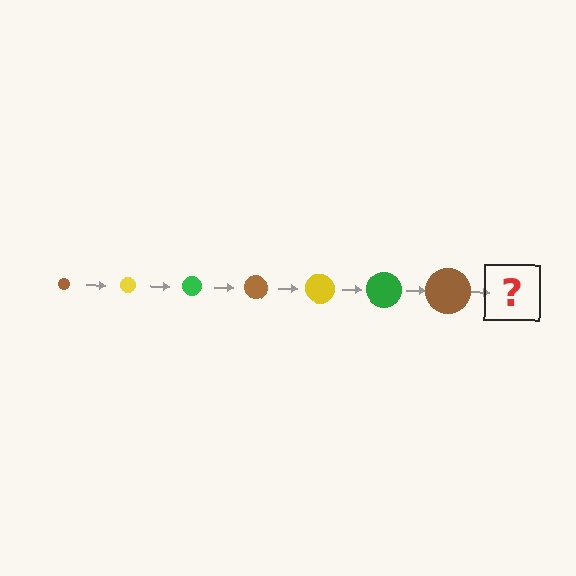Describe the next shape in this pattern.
It should be a yellow circle, larger than the previous one.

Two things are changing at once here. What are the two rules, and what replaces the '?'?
The two rules are that the circle grows larger each step and the color cycles through brown, yellow, and green. The '?' should be a yellow circle, larger than the previous one.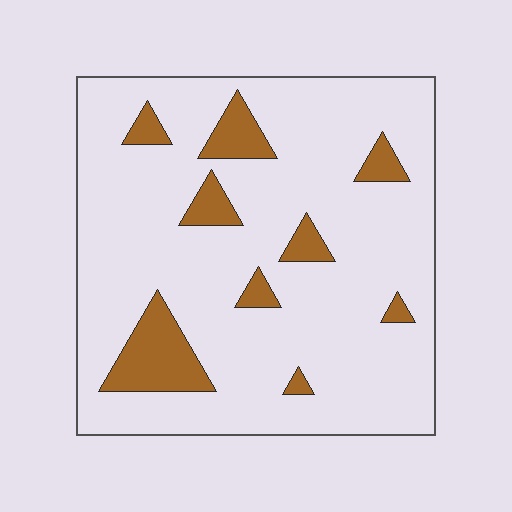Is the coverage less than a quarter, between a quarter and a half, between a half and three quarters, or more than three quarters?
Less than a quarter.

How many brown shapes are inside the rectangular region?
9.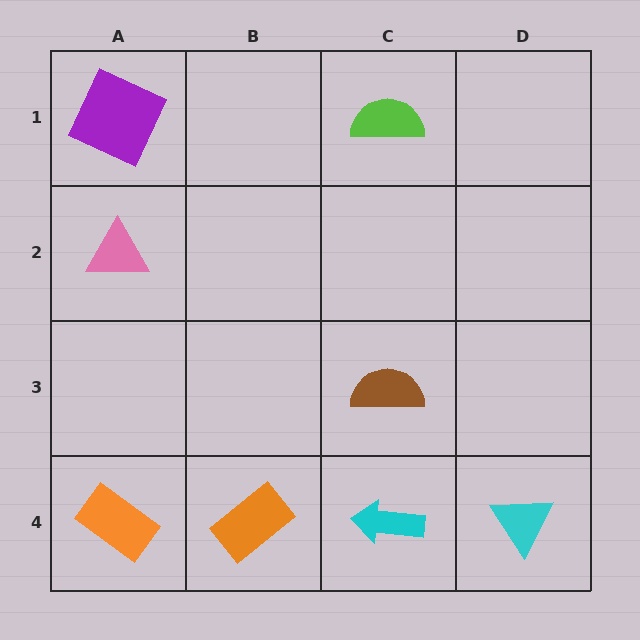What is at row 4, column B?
An orange rectangle.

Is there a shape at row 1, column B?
No, that cell is empty.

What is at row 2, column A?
A pink triangle.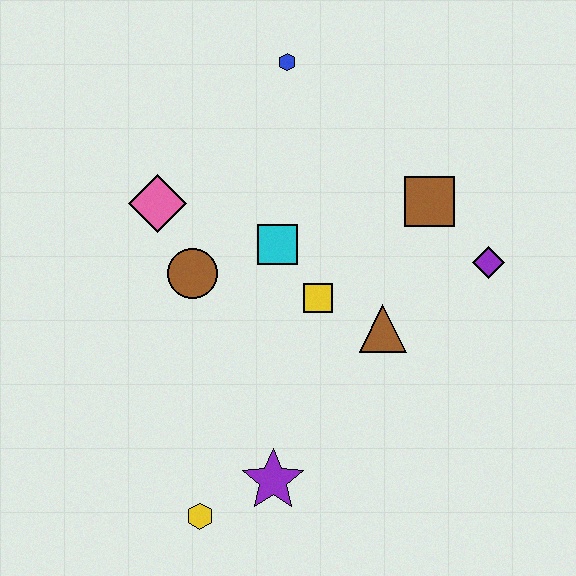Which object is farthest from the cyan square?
The yellow hexagon is farthest from the cyan square.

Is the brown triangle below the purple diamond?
Yes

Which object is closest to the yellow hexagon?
The purple star is closest to the yellow hexagon.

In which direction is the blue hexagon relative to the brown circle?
The blue hexagon is above the brown circle.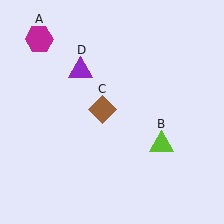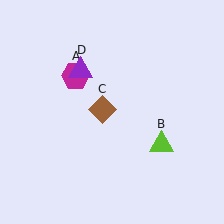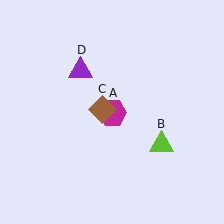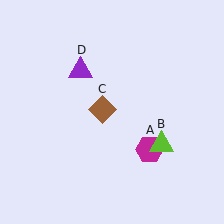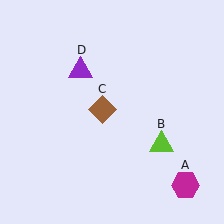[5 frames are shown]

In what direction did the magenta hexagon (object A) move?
The magenta hexagon (object A) moved down and to the right.